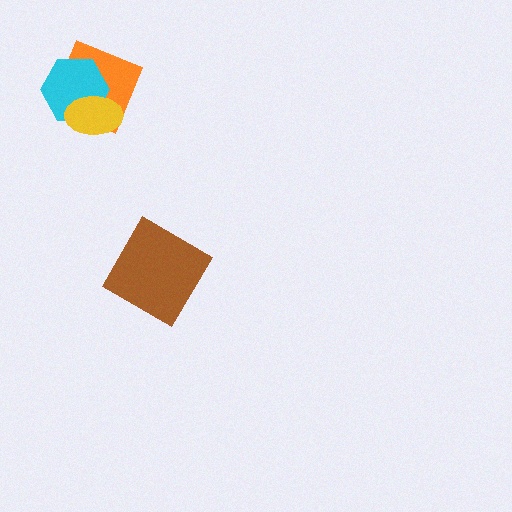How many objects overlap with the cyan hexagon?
2 objects overlap with the cyan hexagon.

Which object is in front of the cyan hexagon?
The yellow ellipse is in front of the cyan hexagon.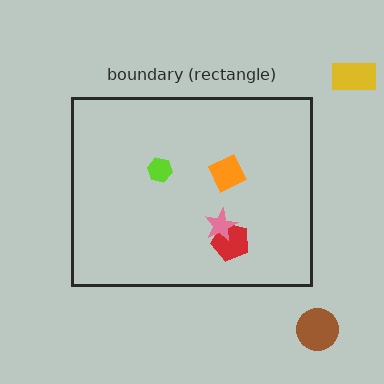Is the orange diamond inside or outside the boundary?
Inside.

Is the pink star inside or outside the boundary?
Inside.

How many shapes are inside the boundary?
4 inside, 2 outside.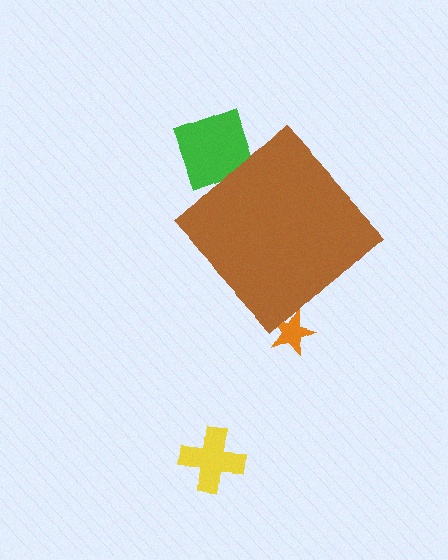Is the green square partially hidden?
Yes, the green square is partially hidden behind the brown diamond.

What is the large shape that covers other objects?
A brown diamond.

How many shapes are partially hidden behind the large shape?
2 shapes are partially hidden.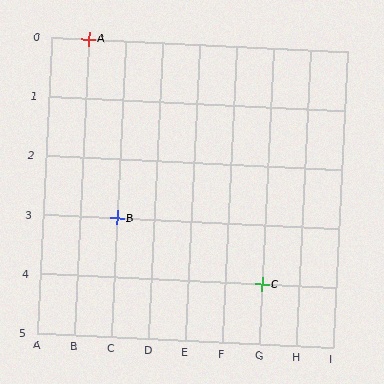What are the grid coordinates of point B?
Point B is at grid coordinates (C, 3).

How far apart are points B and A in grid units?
Points B and A are 1 column and 3 rows apart (about 3.2 grid units diagonally).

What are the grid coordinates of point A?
Point A is at grid coordinates (B, 0).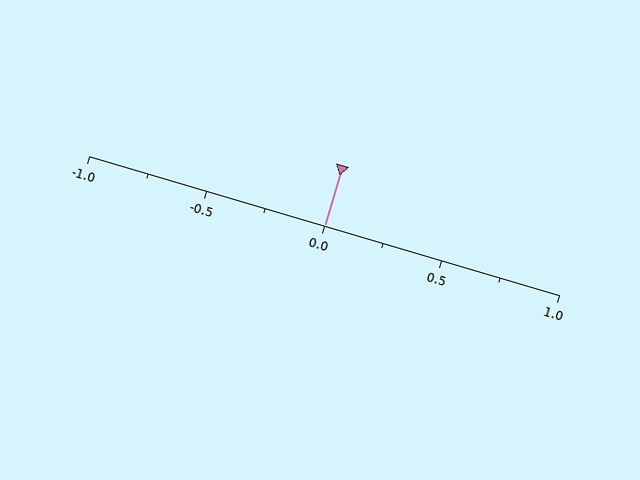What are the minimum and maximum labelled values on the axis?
The axis runs from -1.0 to 1.0.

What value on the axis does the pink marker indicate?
The marker indicates approximately 0.